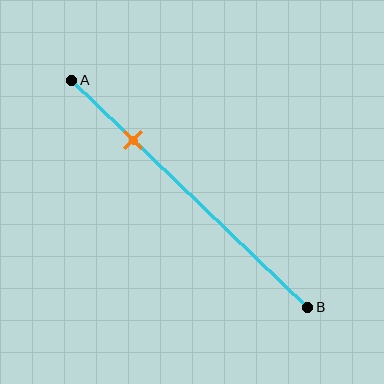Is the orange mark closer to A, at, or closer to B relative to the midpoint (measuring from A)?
The orange mark is closer to point A than the midpoint of segment AB.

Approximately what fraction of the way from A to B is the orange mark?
The orange mark is approximately 25% of the way from A to B.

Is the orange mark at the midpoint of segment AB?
No, the mark is at about 25% from A, not at the 50% midpoint.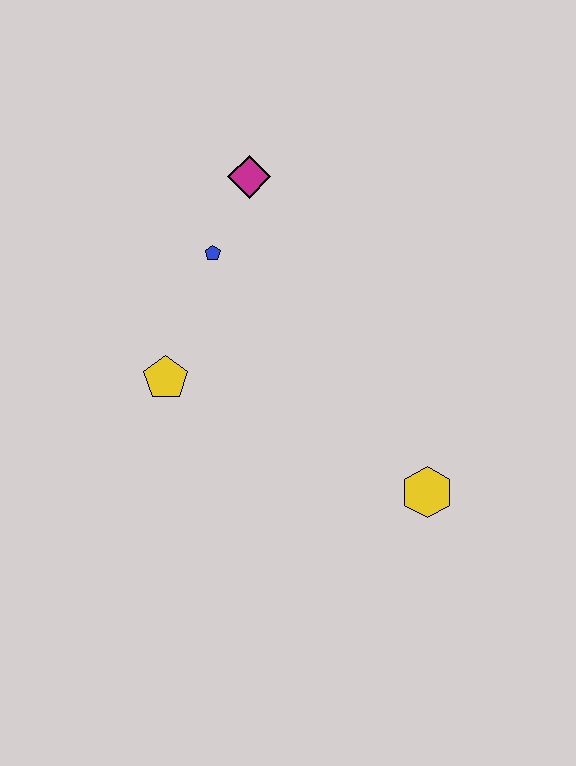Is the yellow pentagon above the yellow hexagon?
Yes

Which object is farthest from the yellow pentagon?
The yellow hexagon is farthest from the yellow pentagon.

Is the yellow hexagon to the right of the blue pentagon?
Yes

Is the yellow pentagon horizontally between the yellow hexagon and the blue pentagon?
No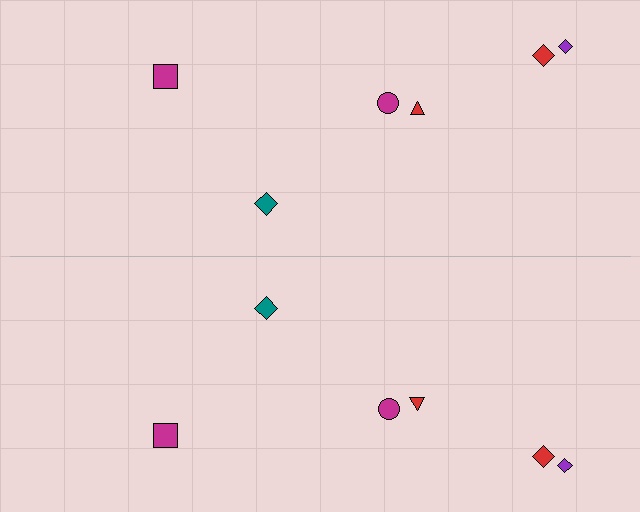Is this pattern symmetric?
Yes, this pattern has bilateral (reflection) symmetry.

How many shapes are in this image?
There are 12 shapes in this image.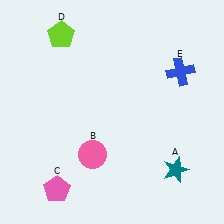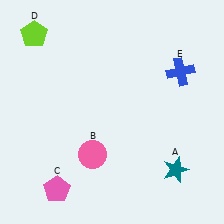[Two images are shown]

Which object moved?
The lime pentagon (D) moved left.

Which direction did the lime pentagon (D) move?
The lime pentagon (D) moved left.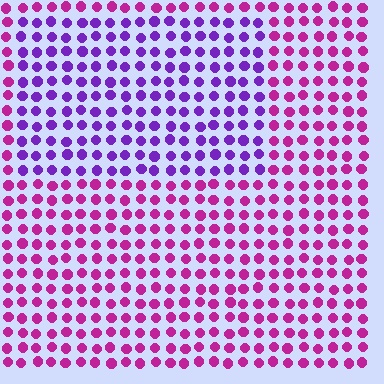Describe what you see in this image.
The image is filled with small magenta elements in a uniform arrangement. A rectangle-shaped region is visible where the elements are tinted to a slightly different hue, forming a subtle color boundary.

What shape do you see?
I see a rectangle.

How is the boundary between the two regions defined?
The boundary is defined purely by a slight shift in hue (about 43 degrees). Spacing, size, and orientation are identical on both sides.